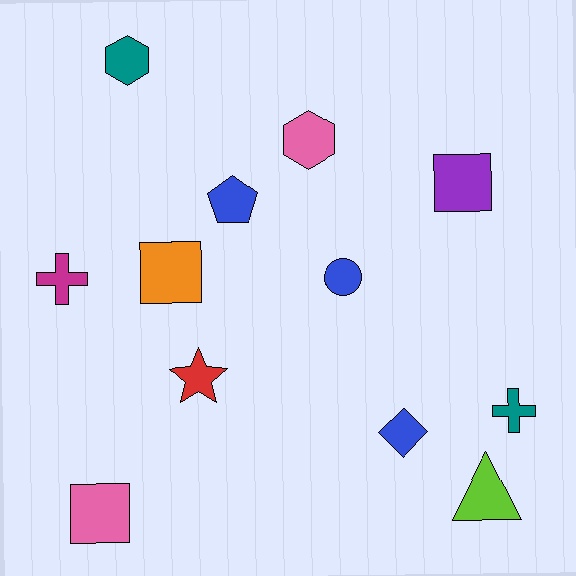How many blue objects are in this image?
There are 3 blue objects.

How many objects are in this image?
There are 12 objects.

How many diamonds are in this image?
There is 1 diamond.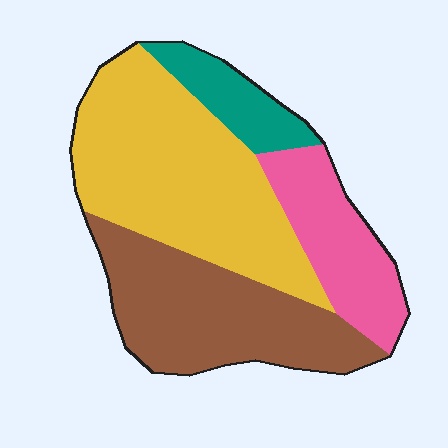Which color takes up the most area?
Yellow, at roughly 40%.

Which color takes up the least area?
Teal, at roughly 10%.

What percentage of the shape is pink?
Pink covers about 20% of the shape.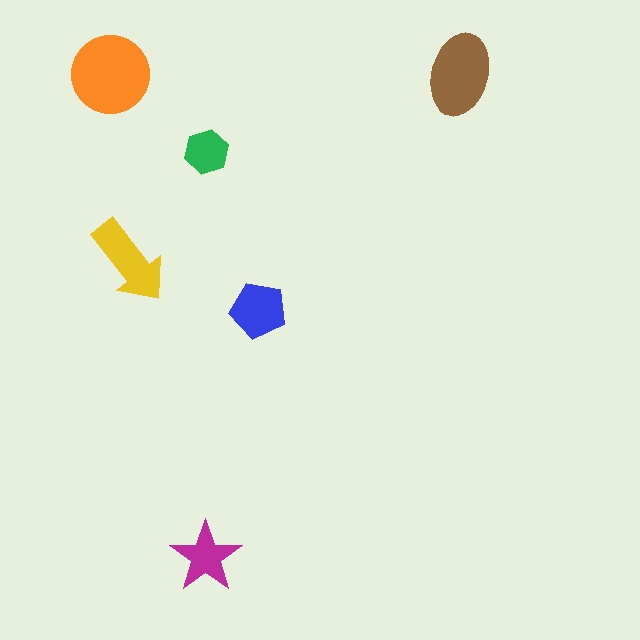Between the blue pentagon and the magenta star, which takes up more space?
The blue pentagon.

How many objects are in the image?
There are 6 objects in the image.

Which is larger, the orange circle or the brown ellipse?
The orange circle.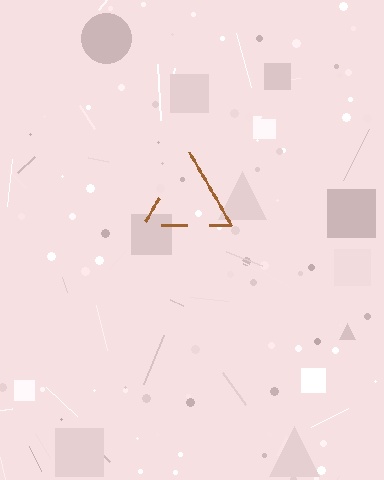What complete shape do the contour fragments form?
The contour fragments form a triangle.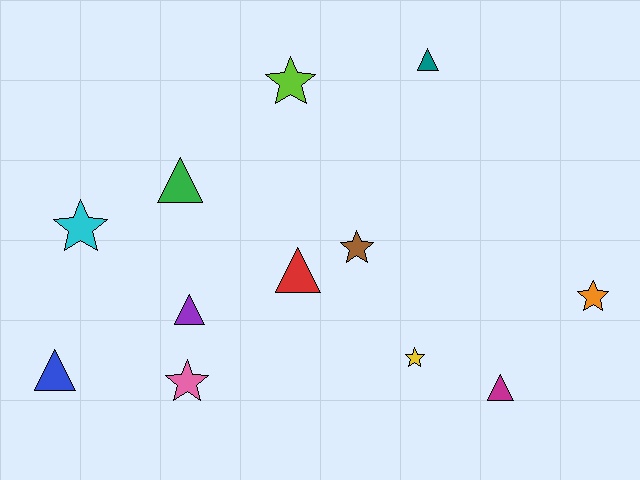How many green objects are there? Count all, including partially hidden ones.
There is 1 green object.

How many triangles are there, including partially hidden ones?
There are 6 triangles.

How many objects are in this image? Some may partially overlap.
There are 12 objects.